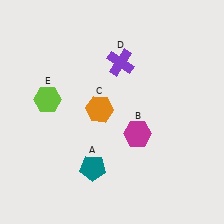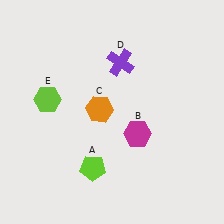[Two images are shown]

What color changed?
The pentagon (A) changed from teal in Image 1 to lime in Image 2.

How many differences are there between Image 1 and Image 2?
There is 1 difference between the two images.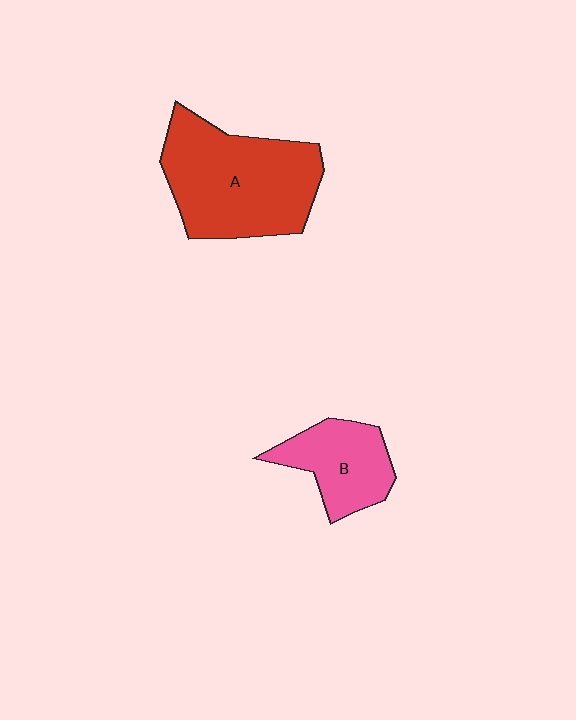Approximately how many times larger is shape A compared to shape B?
Approximately 1.9 times.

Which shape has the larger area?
Shape A (red).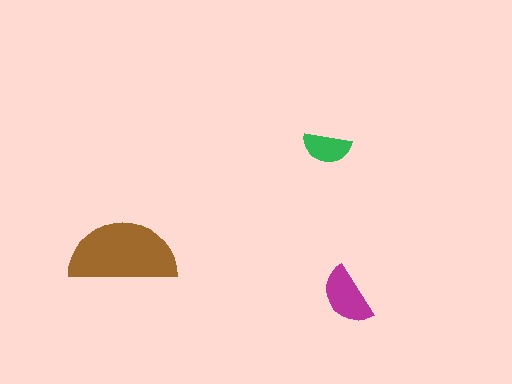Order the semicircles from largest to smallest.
the brown one, the magenta one, the green one.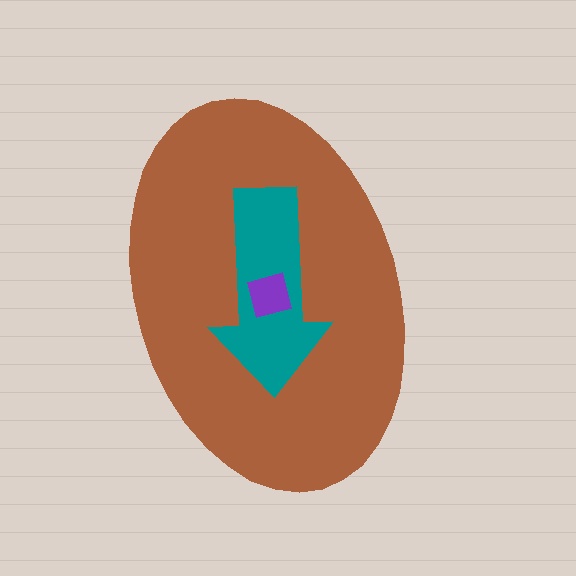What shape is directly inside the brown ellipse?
The teal arrow.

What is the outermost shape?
The brown ellipse.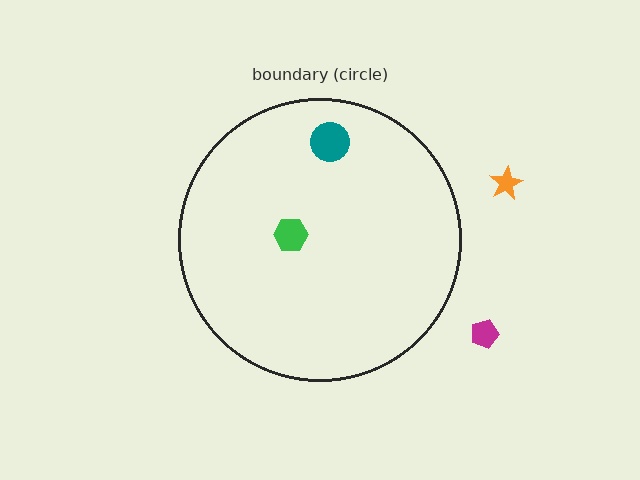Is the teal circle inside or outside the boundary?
Inside.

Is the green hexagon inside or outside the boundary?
Inside.